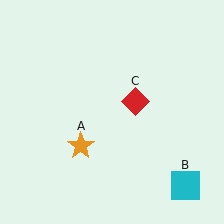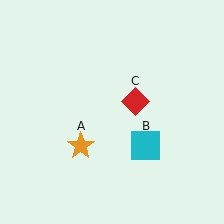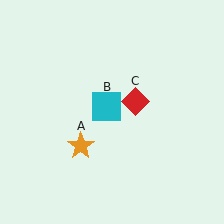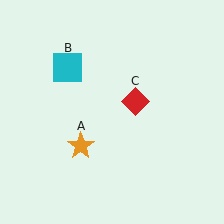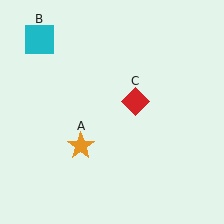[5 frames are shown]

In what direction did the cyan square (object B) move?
The cyan square (object B) moved up and to the left.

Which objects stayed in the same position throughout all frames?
Orange star (object A) and red diamond (object C) remained stationary.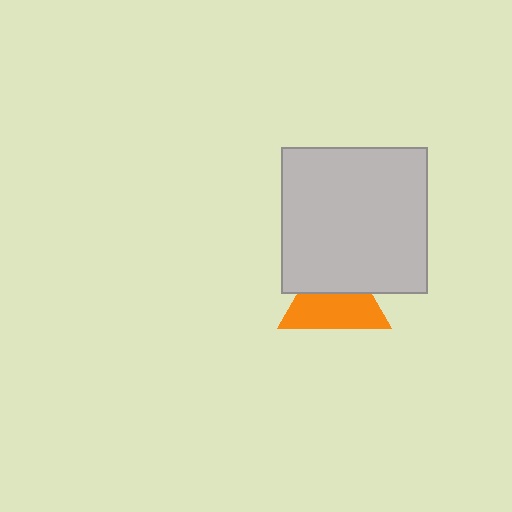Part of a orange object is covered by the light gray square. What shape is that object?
It is a triangle.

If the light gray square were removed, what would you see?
You would see the complete orange triangle.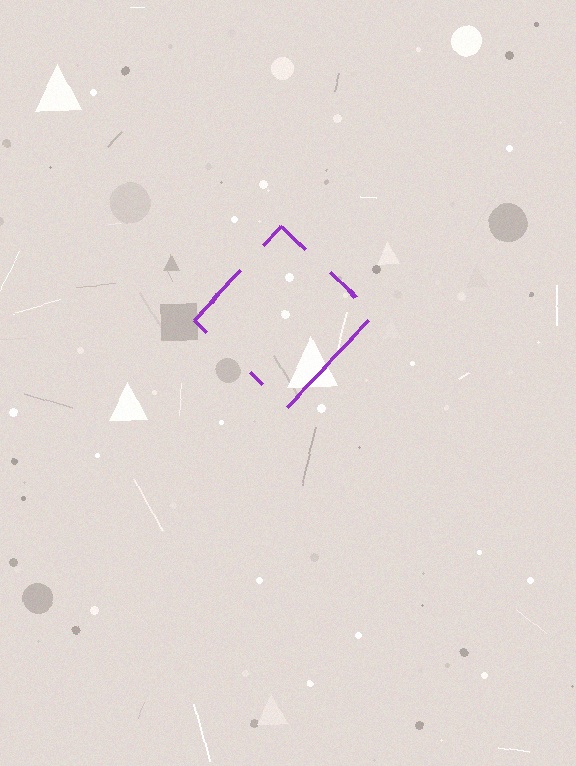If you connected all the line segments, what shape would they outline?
They would outline a diamond.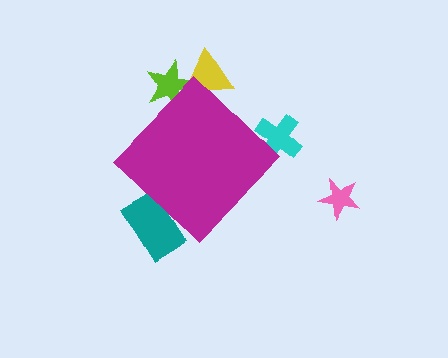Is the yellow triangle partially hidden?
Yes, the yellow triangle is partially hidden behind the magenta diamond.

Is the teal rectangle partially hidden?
Yes, the teal rectangle is partially hidden behind the magenta diamond.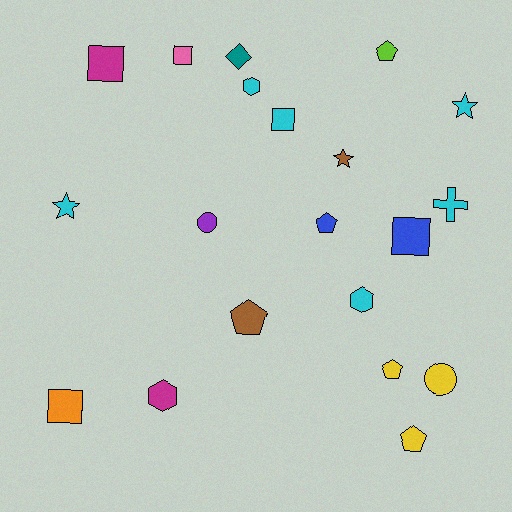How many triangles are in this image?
There are no triangles.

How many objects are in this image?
There are 20 objects.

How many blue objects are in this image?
There are 2 blue objects.